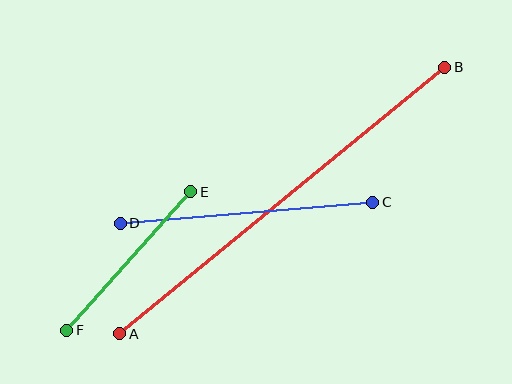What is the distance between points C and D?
The distance is approximately 254 pixels.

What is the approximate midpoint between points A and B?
The midpoint is at approximately (282, 200) pixels.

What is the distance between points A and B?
The distance is approximately 420 pixels.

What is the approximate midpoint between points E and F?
The midpoint is at approximately (129, 261) pixels.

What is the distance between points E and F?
The distance is approximately 185 pixels.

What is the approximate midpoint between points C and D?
The midpoint is at approximately (246, 213) pixels.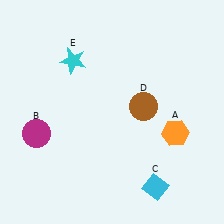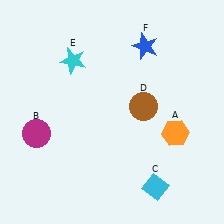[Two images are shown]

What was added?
A blue star (F) was added in Image 2.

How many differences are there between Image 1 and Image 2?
There is 1 difference between the two images.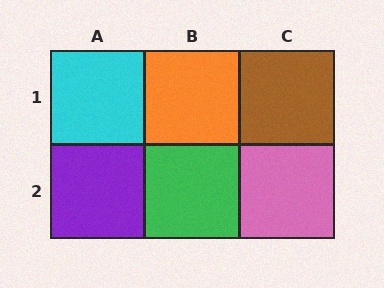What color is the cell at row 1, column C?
Brown.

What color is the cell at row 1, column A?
Cyan.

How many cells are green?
1 cell is green.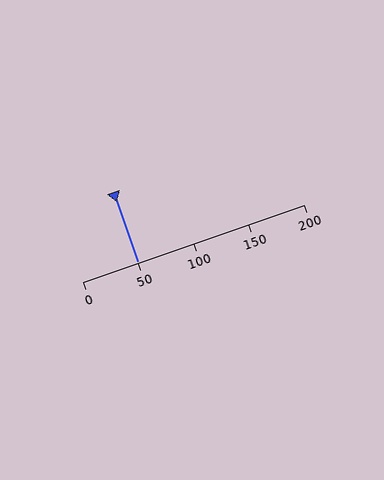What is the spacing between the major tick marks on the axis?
The major ticks are spaced 50 apart.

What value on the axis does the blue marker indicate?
The marker indicates approximately 50.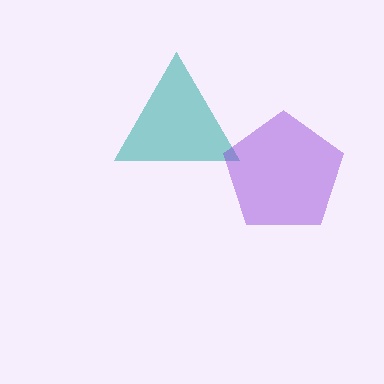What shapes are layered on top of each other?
The layered shapes are: a teal triangle, a purple pentagon.